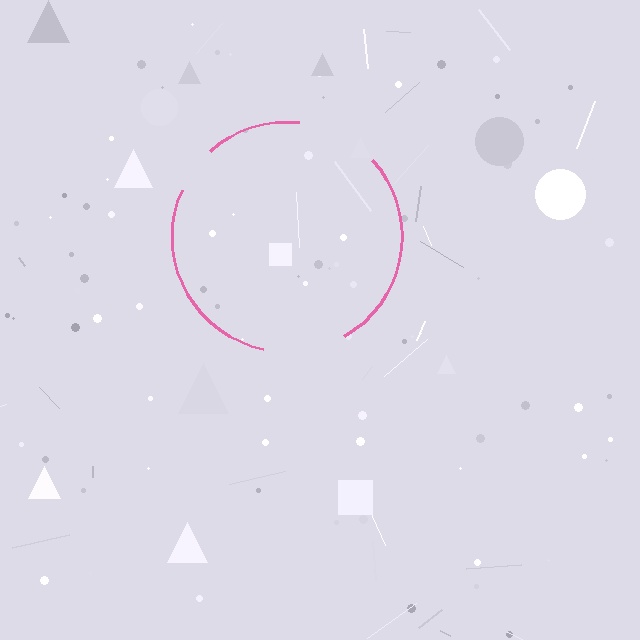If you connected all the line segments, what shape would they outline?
They would outline a circle.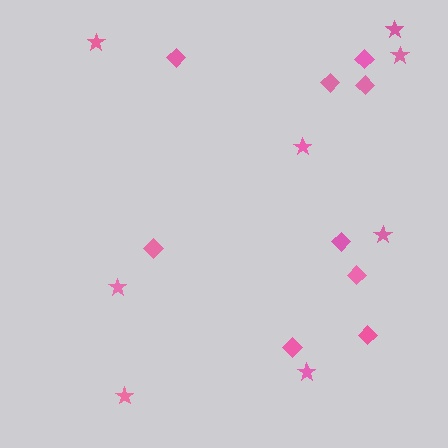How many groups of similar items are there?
There are 2 groups: one group of diamonds (9) and one group of stars (8).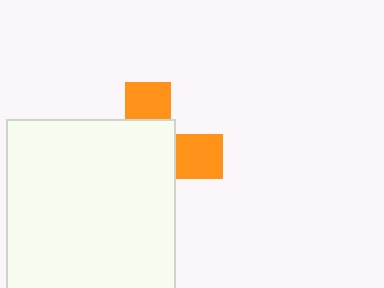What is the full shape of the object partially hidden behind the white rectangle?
The partially hidden object is an orange cross.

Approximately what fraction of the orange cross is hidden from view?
Roughly 66% of the orange cross is hidden behind the white rectangle.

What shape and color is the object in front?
The object in front is a white rectangle.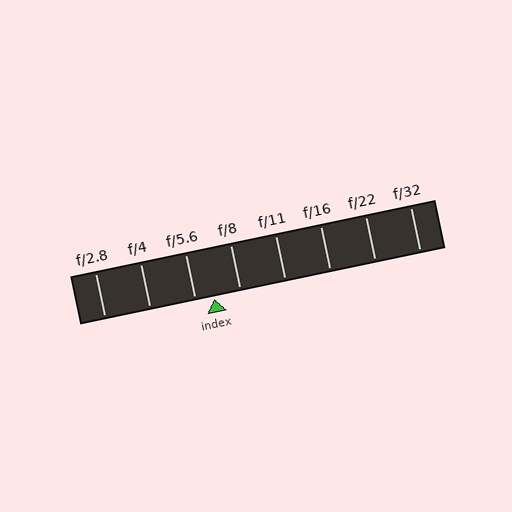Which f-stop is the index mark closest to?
The index mark is closest to f/5.6.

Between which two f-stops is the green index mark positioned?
The index mark is between f/5.6 and f/8.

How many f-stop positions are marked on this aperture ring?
There are 8 f-stop positions marked.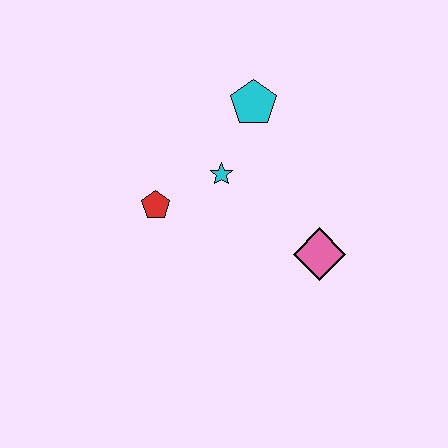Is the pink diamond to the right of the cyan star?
Yes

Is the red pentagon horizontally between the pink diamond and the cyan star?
No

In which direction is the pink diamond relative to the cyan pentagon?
The pink diamond is below the cyan pentagon.